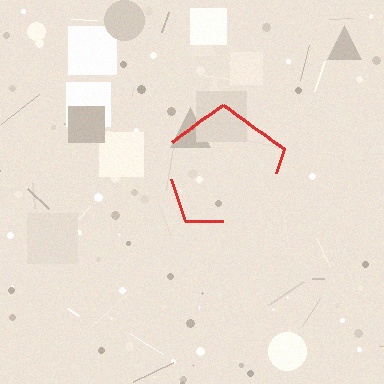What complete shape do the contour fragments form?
The contour fragments form a pentagon.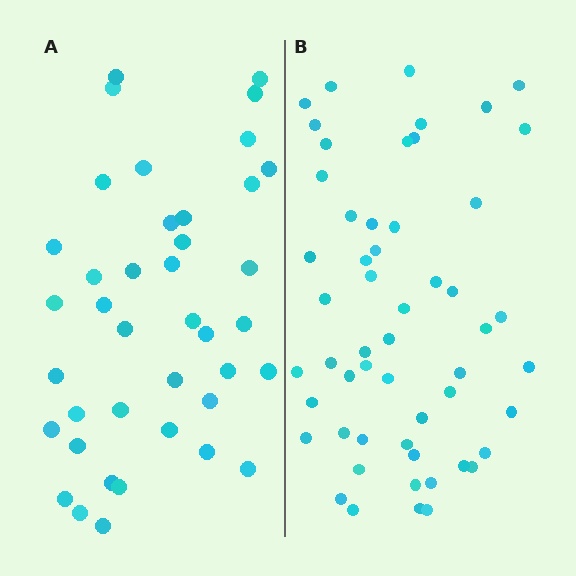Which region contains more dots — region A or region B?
Region B (the right region) has more dots.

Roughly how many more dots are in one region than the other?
Region B has approximately 15 more dots than region A.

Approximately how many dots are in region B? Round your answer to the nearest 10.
About 50 dots. (The exact count is 54, which rounds to 50.)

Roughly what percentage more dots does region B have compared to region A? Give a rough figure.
About 35% more.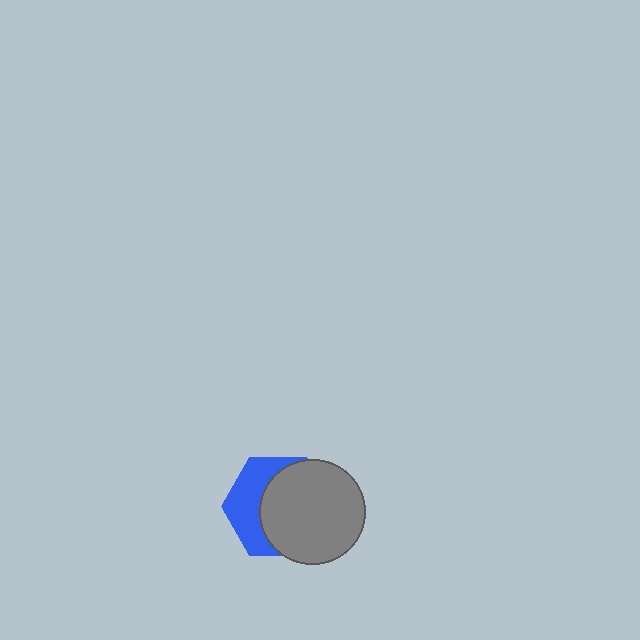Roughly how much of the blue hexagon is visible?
A small part of it is visible (roughly 40%).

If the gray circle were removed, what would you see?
You would see the complete blue hexagon.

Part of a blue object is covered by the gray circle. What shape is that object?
It is a hexagon.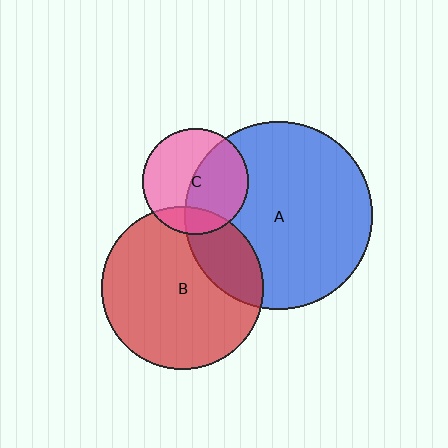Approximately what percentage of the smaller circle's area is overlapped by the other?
Approximately 25%.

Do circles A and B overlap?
Yes.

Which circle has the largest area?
Circle A (blue).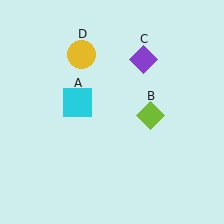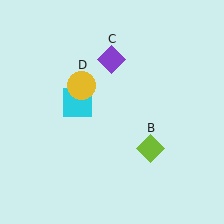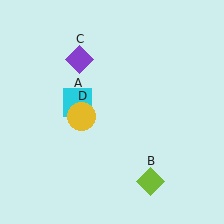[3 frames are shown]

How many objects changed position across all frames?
3 objects changed position: lime diamond (object B), purple diamond (object C), yellow circle (object D).